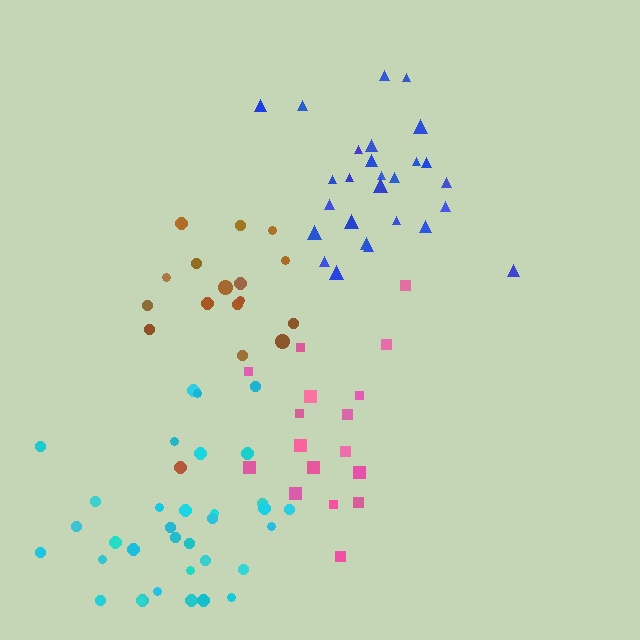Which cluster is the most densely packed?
Cyan.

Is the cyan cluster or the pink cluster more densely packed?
Cyan.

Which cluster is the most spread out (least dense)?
Brown.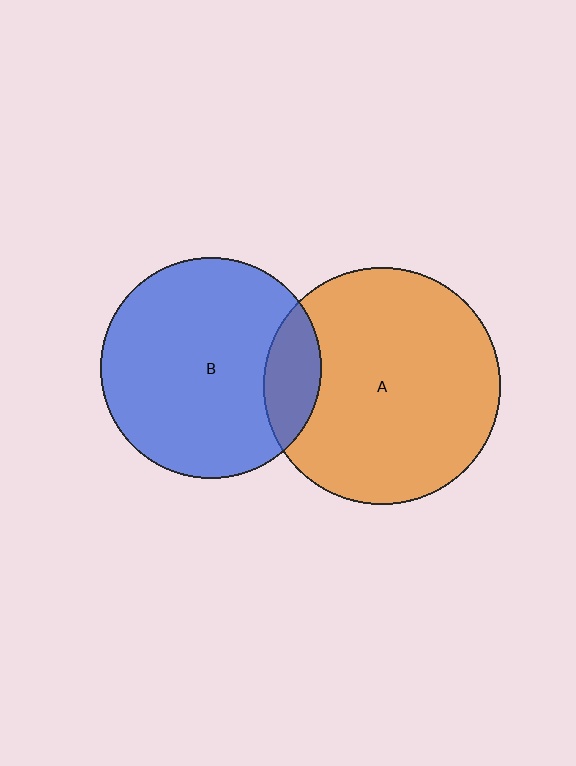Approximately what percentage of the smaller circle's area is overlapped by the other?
Approximately 15%.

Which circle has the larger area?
Circle A (orange).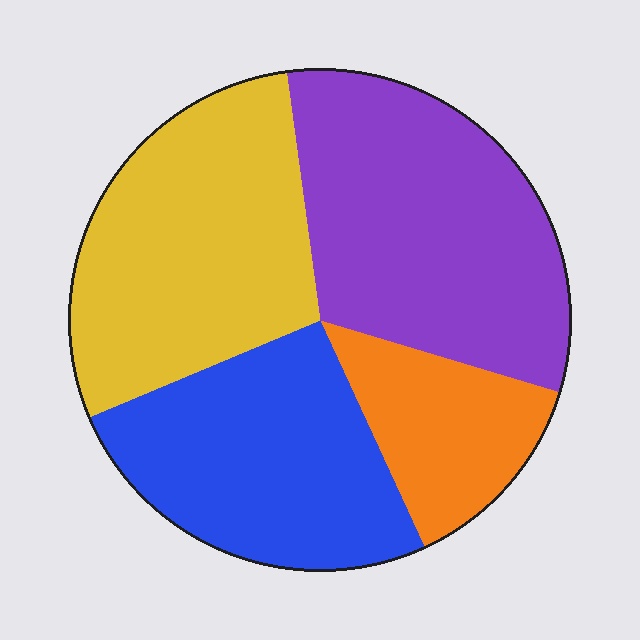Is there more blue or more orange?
Blue.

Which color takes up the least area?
Orange, at roughly 15%.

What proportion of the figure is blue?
Blue covers about 25% of the figure.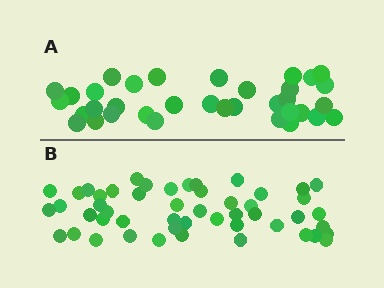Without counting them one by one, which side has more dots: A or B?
Region B (the bottom region) has more dots.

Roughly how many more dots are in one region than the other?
Region B has approximately 15 more dots than region A.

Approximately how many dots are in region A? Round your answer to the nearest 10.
About 40 dots. (The exact count is 35, which rounds to 40.)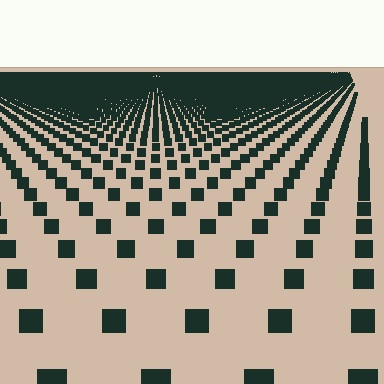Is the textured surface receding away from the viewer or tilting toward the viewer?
The surface is receding away from the viewer. Texture elements get smaller and denser toward the top.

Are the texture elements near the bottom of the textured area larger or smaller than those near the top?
Larger. Near the bottom, elements are closer to the viewer and appear at a bigger on-screen size.